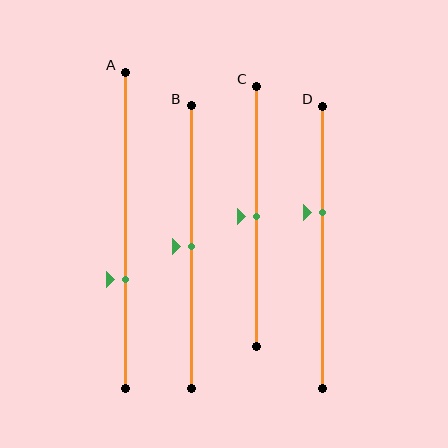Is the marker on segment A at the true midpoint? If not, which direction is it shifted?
No, the marker on segment A is shifted downward by about 16% of the segment length.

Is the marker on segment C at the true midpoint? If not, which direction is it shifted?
Yes, the marker on segment C is at the true midpoint.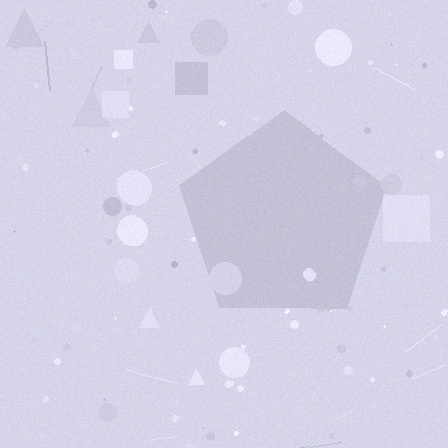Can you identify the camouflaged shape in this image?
The camouflaged shape is a pentagon.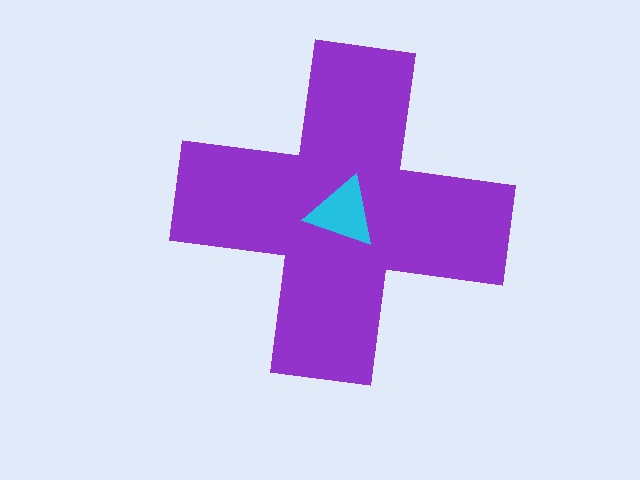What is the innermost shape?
The cyan triangle.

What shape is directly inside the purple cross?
The cyan triangle.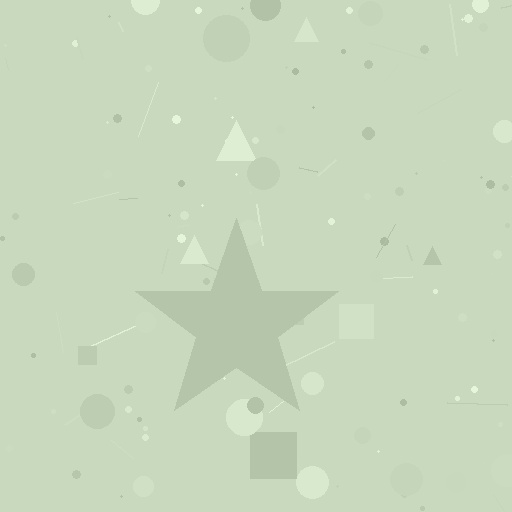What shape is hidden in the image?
A star is hidden in the image.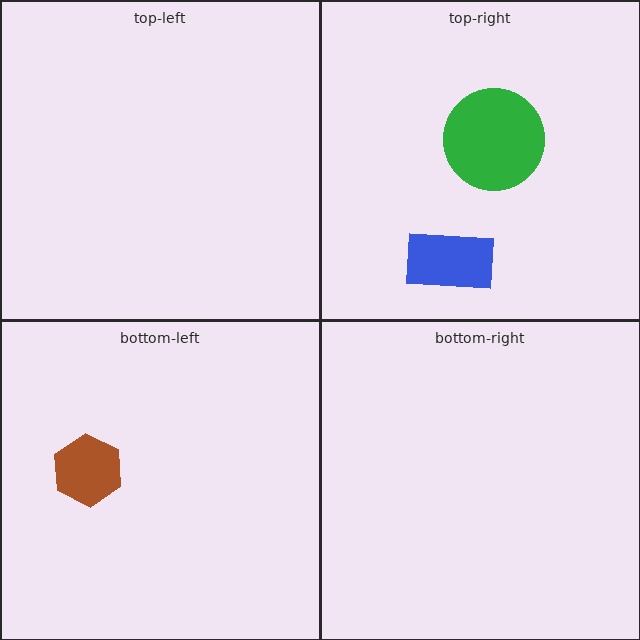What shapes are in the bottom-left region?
The brown hexagon.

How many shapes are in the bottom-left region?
1.